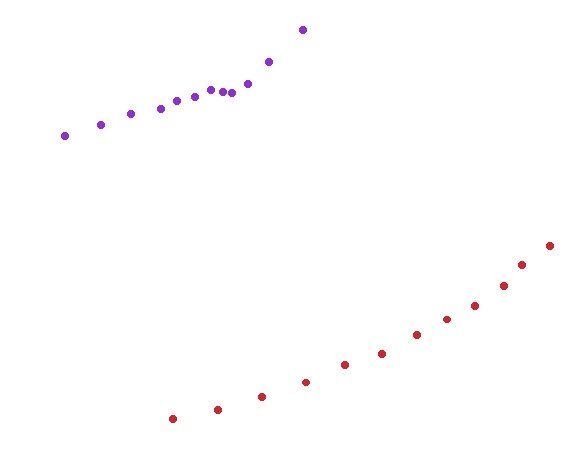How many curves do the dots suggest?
There are 2 distinct paths.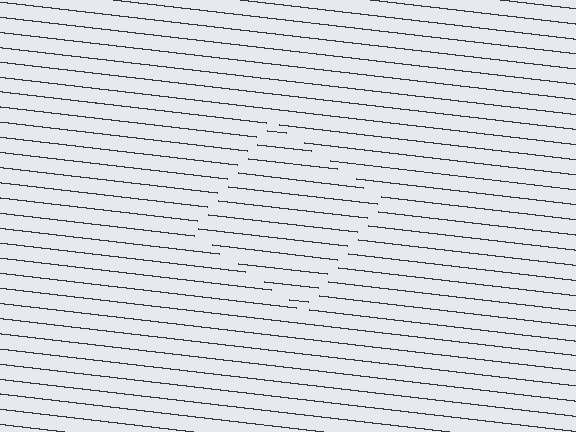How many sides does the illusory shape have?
4 sides — the line-ends trace a square.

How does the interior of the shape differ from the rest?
The interior of the shape contains the same grating, shifted by half a period — the contour is defined by the phase discontinuity where line-ends from the inner and outer gratings abut.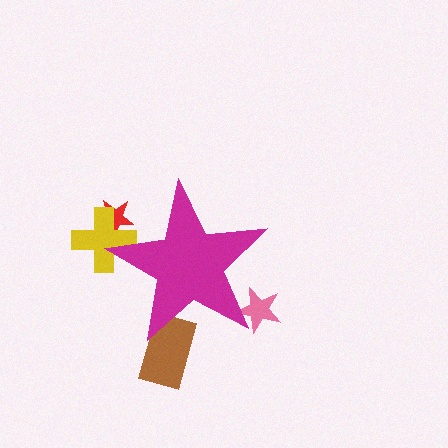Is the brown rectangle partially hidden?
Yes, the brown rectangle is partially hidden behind the magenta star.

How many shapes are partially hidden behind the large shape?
4 shapes are partially hidden.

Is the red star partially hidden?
Yes, the red star is partially hidden behind the magenta star.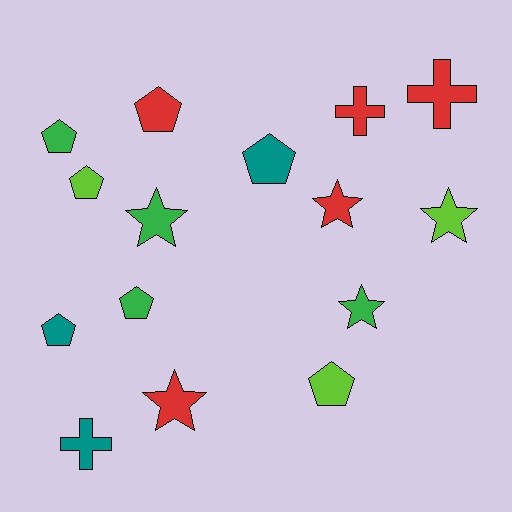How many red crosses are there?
There are 2 red crosses.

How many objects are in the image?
There are 15 objects.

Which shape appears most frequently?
Pentagon, with 7 objects.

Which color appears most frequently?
Red, with 5 objects.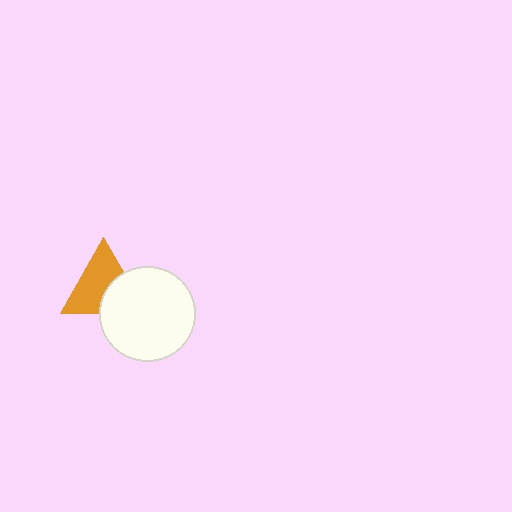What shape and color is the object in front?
The object in front is a white circle.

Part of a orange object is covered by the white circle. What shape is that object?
It is a triangle.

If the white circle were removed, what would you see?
You would see the complete orange triangle.